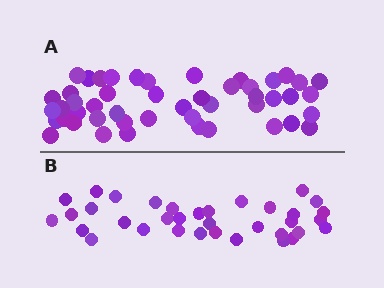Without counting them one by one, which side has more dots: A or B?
Region A (the top region) has more dots.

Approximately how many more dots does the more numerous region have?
Region A has approximately 15 more dots than region B.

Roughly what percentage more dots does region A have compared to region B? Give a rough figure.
About 35% more.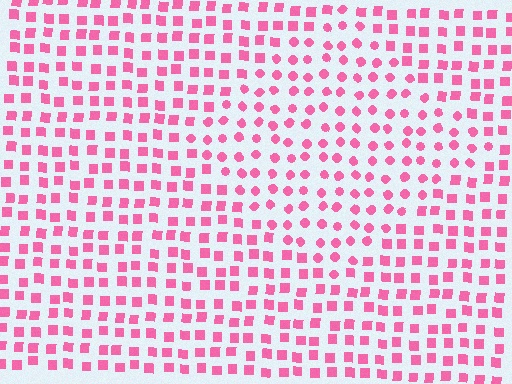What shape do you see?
I see a diamond.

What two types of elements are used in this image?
The image uses circles inside the diamond region and squares outside it.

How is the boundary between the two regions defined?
The boundary is defined by a change in element shape: circles inside vs. squares outside. All elements share the same color and spacing.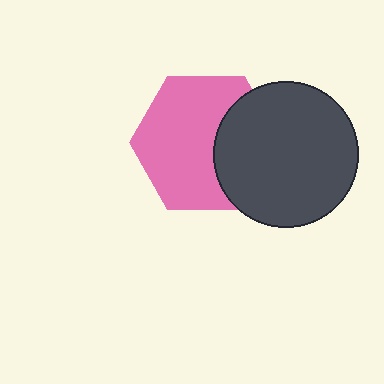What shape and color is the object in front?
The object in front is a dark gray circle.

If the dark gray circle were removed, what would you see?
You would see the complete pink hexagon.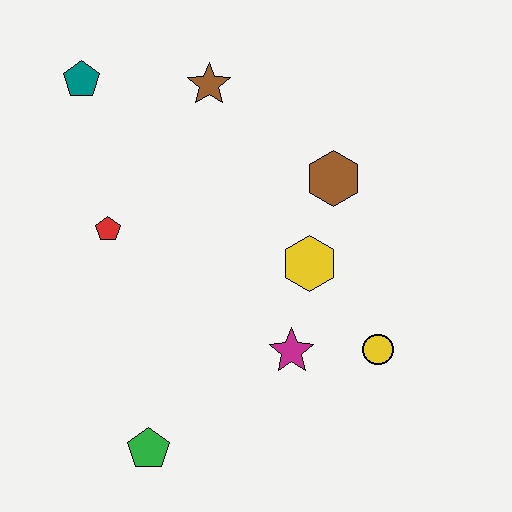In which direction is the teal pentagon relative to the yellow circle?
The teal pentagon is to the left of the yellow circle.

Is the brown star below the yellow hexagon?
No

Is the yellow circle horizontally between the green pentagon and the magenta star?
No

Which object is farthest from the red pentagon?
The yellow circle is farthest from the red pentagon.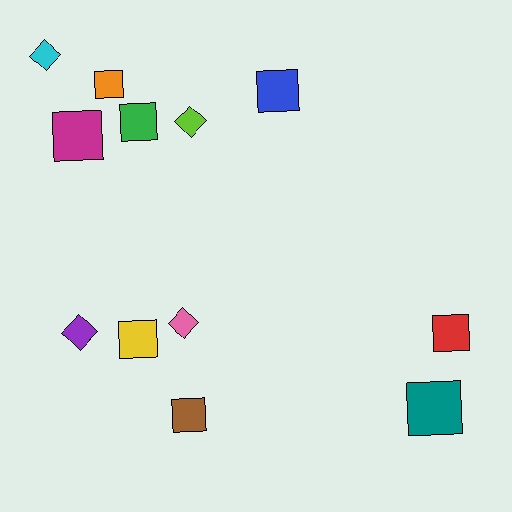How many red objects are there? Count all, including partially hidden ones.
There is 1 red object.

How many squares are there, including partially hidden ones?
There are 8 squares.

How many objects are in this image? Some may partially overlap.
There are 12 objects.